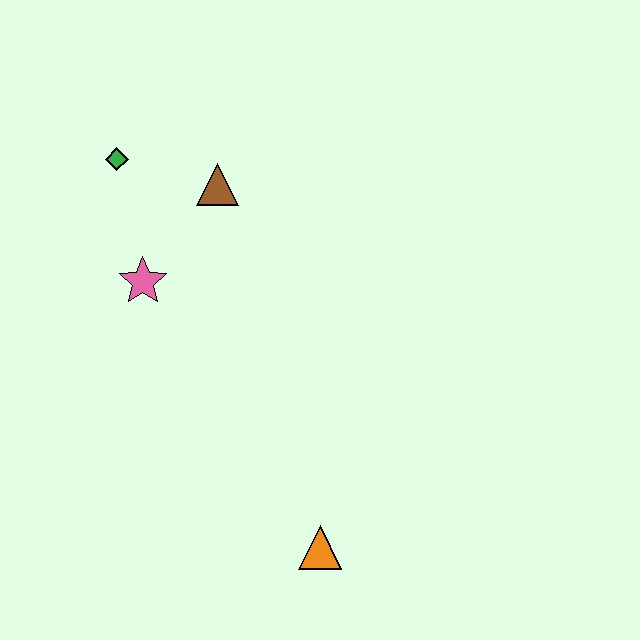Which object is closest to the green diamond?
The brown triangle is closest to the green diamond.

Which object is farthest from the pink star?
The orange triangle is farthest from the pink star.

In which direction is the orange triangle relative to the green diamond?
The orange triangle is below the green diamond.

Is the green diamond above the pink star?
Yes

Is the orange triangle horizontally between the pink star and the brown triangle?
No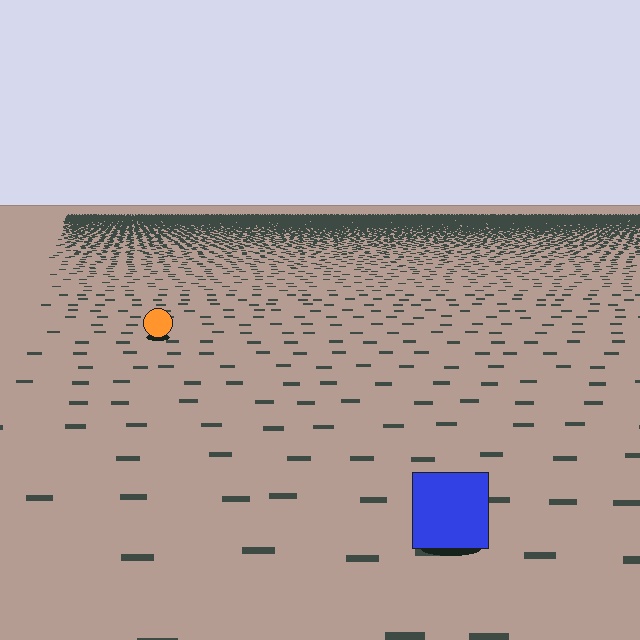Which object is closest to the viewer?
The blue square is closest. The texture marks near it are larger and more spread out.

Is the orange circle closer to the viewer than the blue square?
No. The blue square is closer — you can tell from the texture gradient: the ground texture is coarser near it.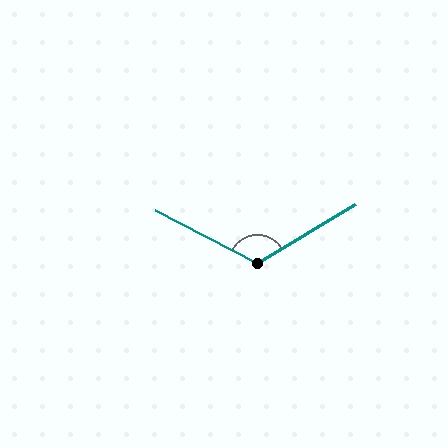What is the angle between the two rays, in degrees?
Approximately 122 degrees.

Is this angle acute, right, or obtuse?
It is obtuse.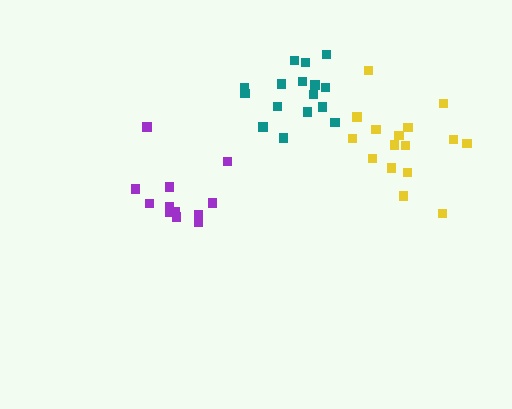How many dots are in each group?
Group 1: 16 dots, Group 2: 12 dots, Group 3: 16 dots (44 total).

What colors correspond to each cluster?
The clusters are colored: yellow, purple, teal.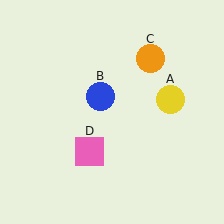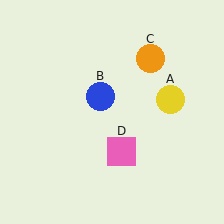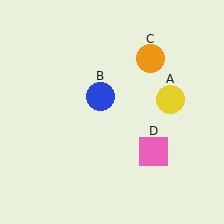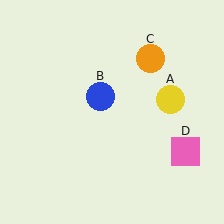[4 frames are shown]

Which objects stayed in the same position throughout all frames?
Yellow circle (object A) and blue circle (object B) and orange circle (object C) remained stationary.